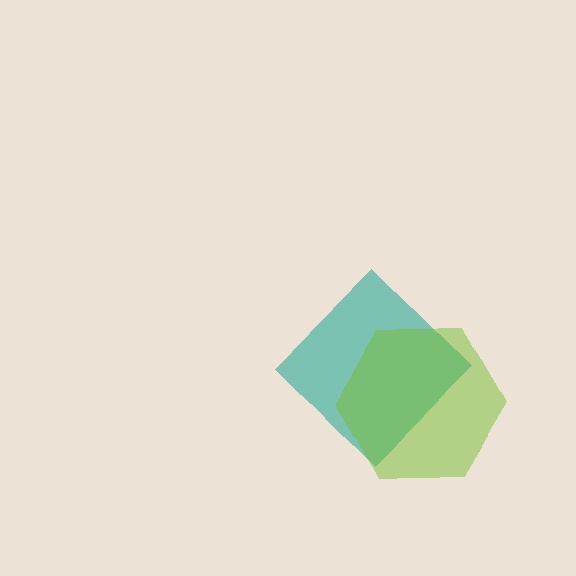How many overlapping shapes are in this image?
There are 2 overlapping shapes in the image.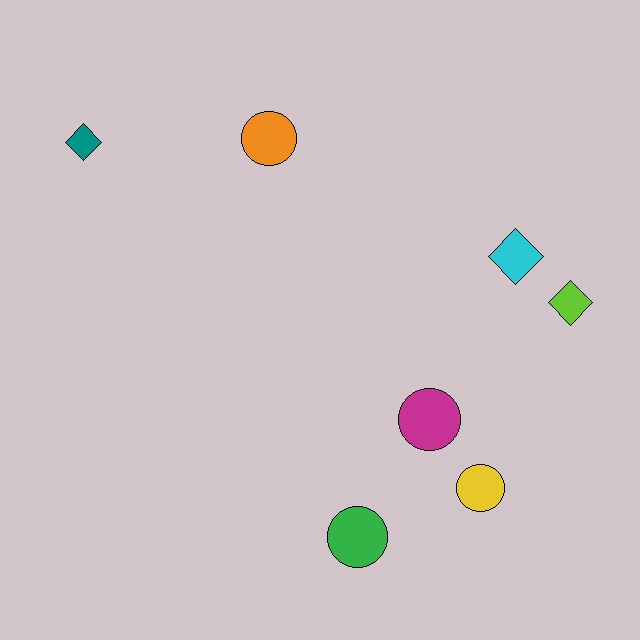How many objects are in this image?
There are 7 objects.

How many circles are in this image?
There are 4 circles.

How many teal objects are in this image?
There is 1 teal object.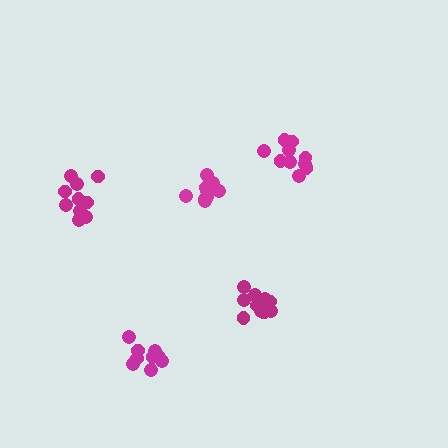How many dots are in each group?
Group 1: 9 dots, Group 2: 10 dots, Group 3: 10 dots, Group 4: 10 dots, Group 5: 11 dots (50 total).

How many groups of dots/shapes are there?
There are 5 groups.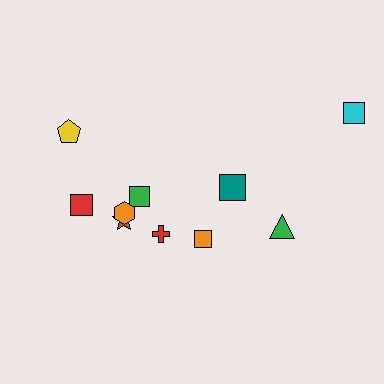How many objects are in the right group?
There are 3 objects.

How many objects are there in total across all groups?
There are 10 objects.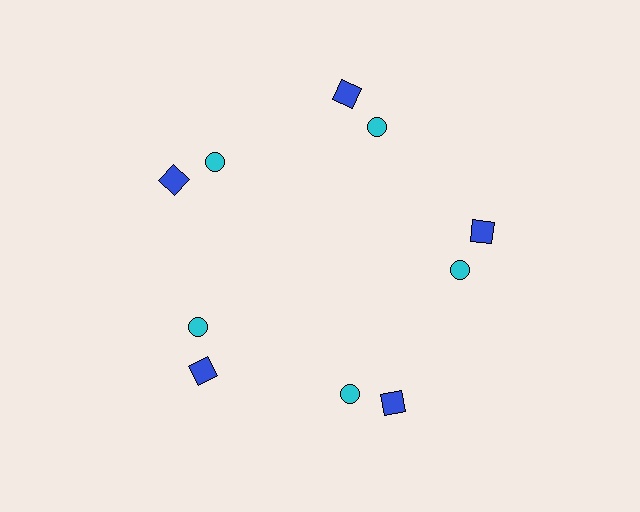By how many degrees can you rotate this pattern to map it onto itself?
The pattern maps onto itself every 72 degrees of rotation.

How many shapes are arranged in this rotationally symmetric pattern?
There are 10 shapes, arranged in 5 groups of 2.